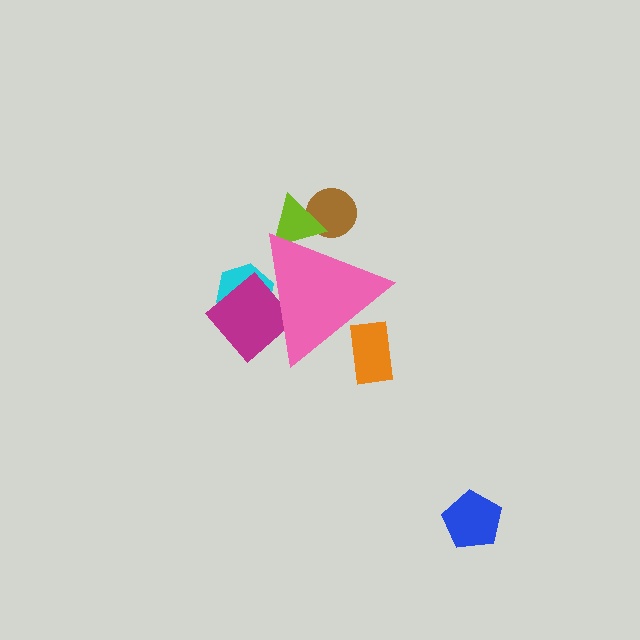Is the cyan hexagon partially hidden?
Yes, the cyan hexagon is partially hidden behind the pink triangle.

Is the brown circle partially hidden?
Yes, the brown circle is partially hidden behind the pink triangle.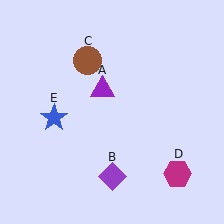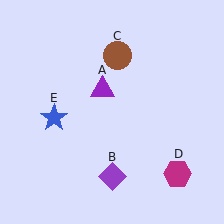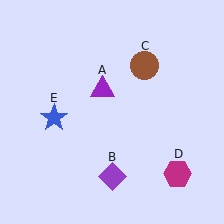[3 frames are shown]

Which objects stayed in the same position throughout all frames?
Purple triangle (object A) and purple diamond (object B) and magenta hexagon (object D) and blue star (object E) remained stationary.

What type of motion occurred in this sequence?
The brown circle (object C) rotated clockwise around the center of the scene.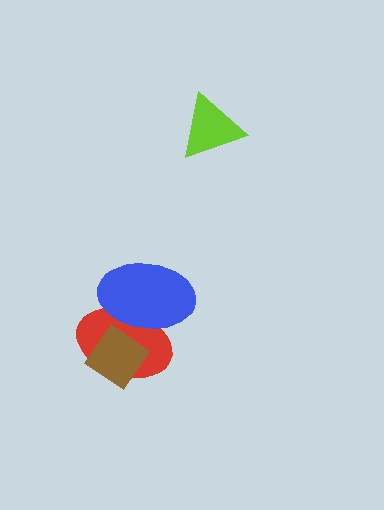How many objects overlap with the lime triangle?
0 objects overlap with the lime triangle.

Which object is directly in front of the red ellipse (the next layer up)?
The brown diamond is directly in front of the red ellipse.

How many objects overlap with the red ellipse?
2 objects overlap with the red ellipse.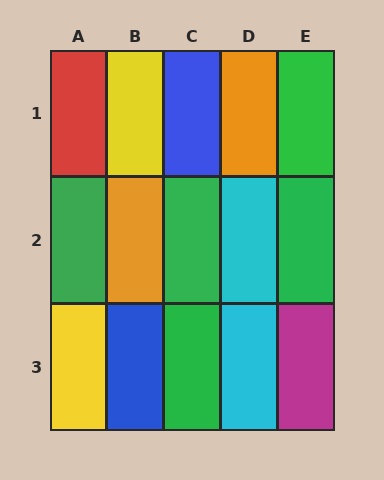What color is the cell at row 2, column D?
Cyan.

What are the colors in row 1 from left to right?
Red, yellow, blue, orange, green.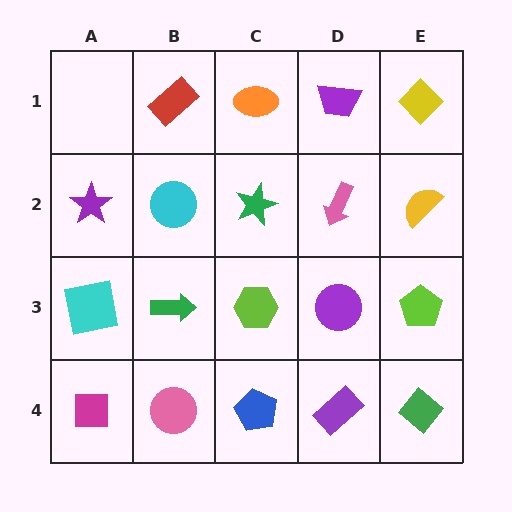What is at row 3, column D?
A purple circle.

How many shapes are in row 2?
5 shapes.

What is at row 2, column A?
A purple star.